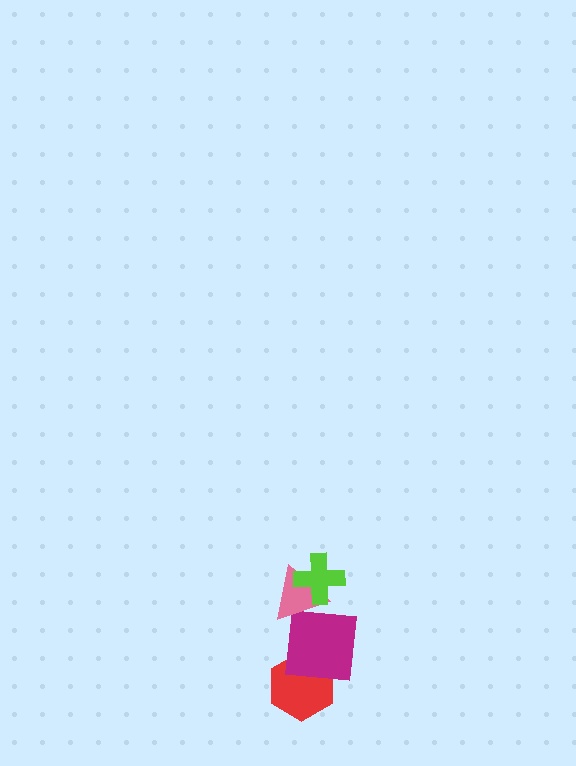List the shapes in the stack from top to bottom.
From top to bottom: the lime cross, the pink triangle, the magenta square, the red hexagon.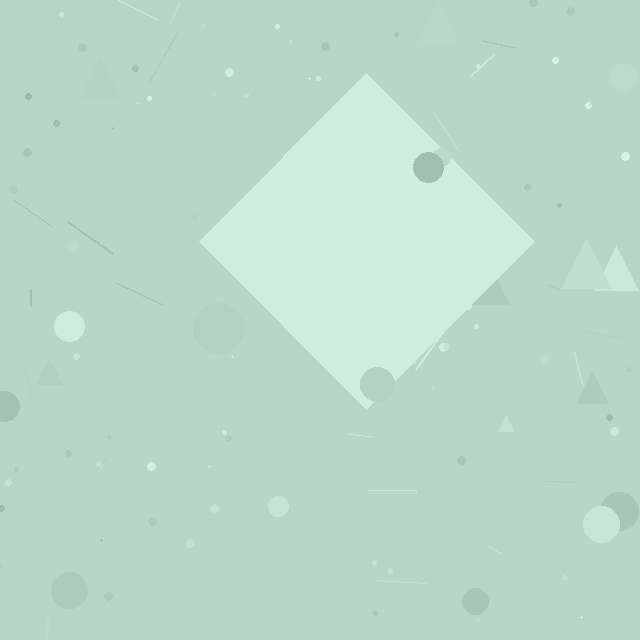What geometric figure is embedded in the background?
A diamond is embedded in the background.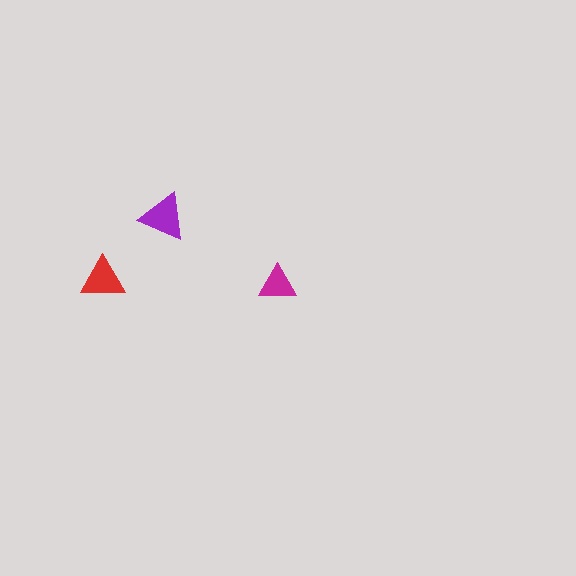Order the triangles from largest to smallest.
the purple one, the red one, the magenta one.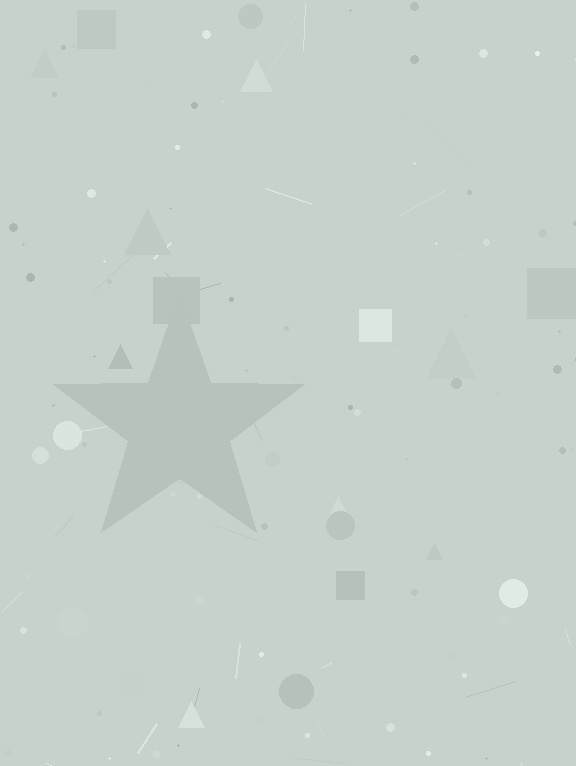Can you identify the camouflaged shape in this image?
The camouflaged shape is a star.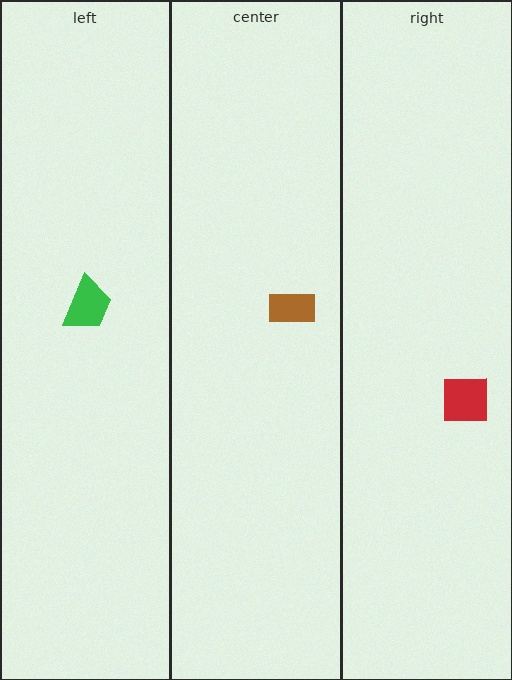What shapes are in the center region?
The brown rectangle.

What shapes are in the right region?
The red square.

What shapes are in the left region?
The green trapezoid.